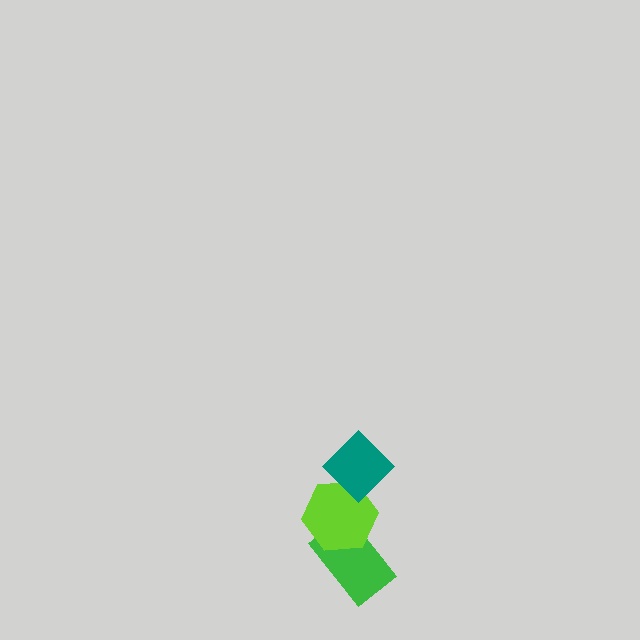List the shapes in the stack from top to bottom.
From top to bottom: the teal diamond, the lime hexagon, the green rectangle.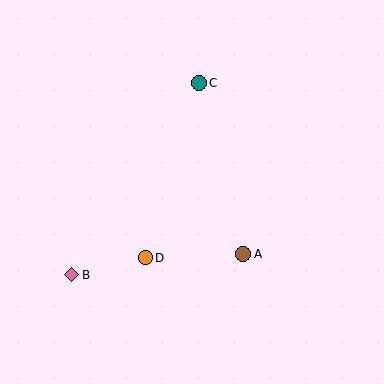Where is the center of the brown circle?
The center of the brown circle is at (243, 254).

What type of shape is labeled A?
Shape A is a brown circle.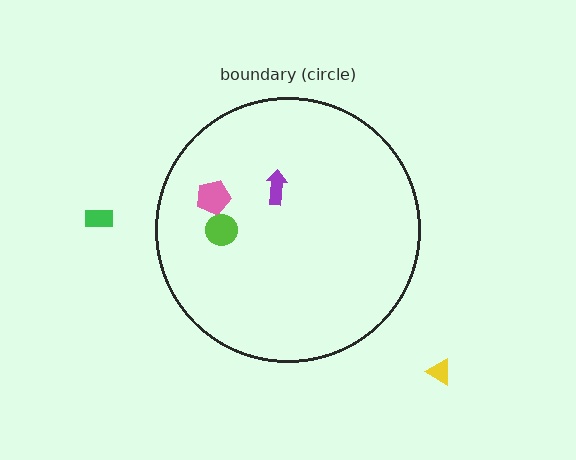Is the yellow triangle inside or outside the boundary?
Outside.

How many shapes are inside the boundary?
3 inside, 2 outside.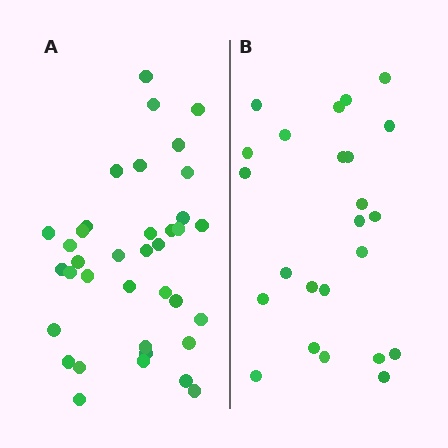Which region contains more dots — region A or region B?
Region A (the left region) has more dots.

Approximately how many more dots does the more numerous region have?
Region A has approximately 15 more dots than region B.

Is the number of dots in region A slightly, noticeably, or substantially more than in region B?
Region A has substantially more. The ratio is roughly 1.5 to 1.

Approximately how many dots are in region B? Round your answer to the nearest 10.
About 20 dots. (The exact count is 24, which rounds to 20.)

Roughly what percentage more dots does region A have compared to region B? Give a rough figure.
About 55% more.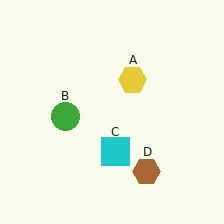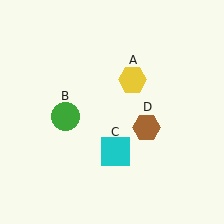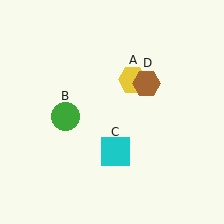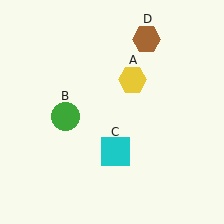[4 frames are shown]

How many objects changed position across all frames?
1 object changed position: brown hexagon (object D).